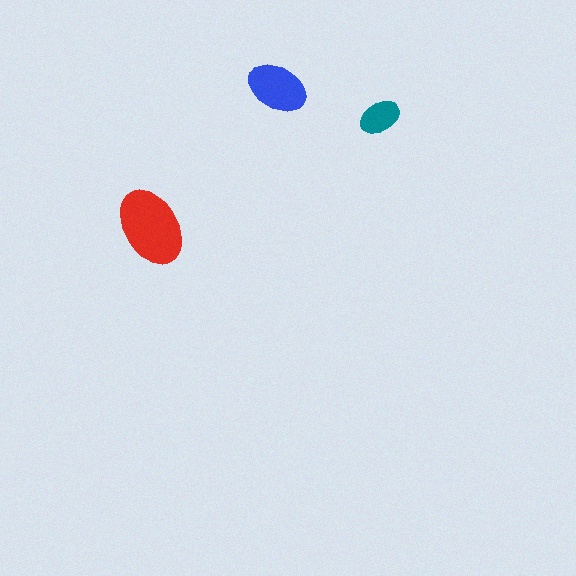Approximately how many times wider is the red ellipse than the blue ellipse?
About 1.5 times wider.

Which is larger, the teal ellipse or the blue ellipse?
The blue one.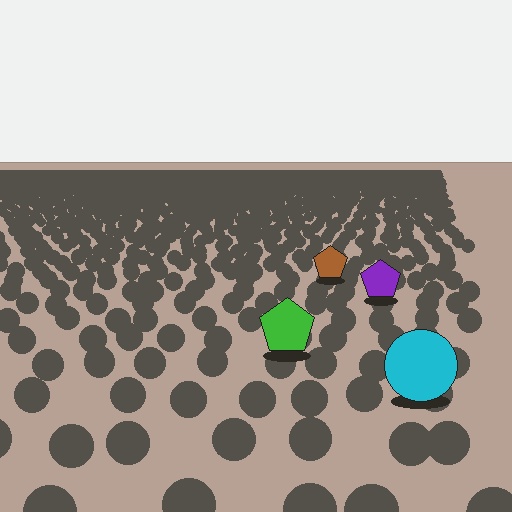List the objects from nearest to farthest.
From nearest to farthest: the cyan circle, the green pentagon, the purple pentagon, the brown pentagon.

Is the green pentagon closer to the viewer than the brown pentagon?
Yes. The green pentagon is closer — you can tell from the texture gradient: the ground texture is coarser near it.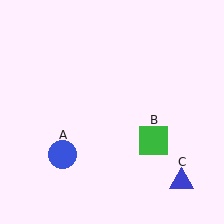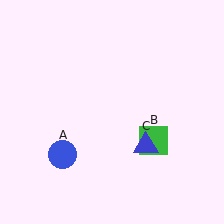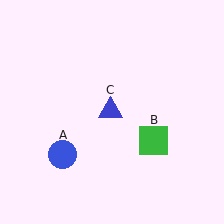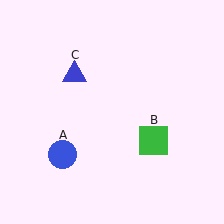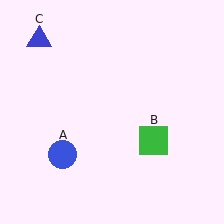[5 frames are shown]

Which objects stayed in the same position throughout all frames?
Blue circle (object A) and green square (object B) remained stationary.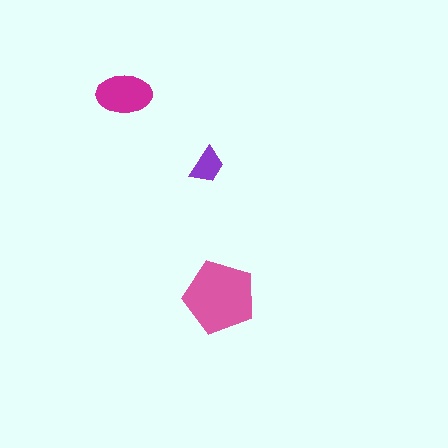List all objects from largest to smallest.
The pink pentagon, the magenta ellipse, the purple trapezoid.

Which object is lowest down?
The pink pentagon is bottommost.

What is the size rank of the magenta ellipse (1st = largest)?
2nd.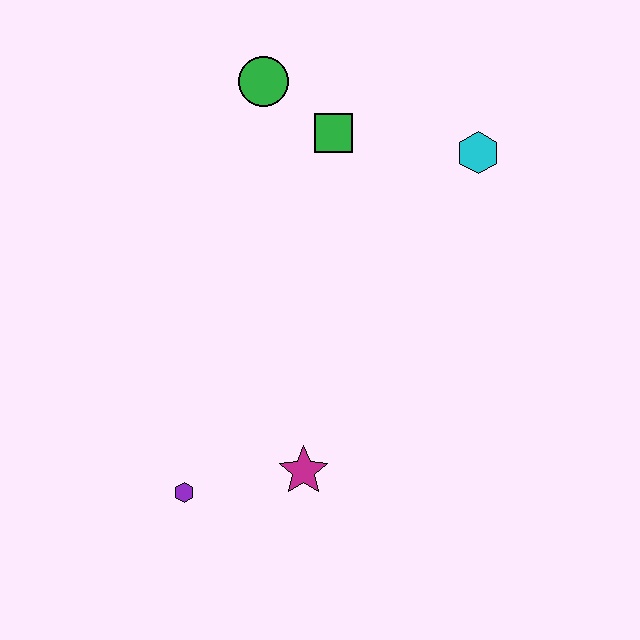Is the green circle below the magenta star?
No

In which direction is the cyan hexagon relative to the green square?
The cyan hexagon is to the right of the green square.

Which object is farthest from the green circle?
The purple hexagon is farthest from the green circle.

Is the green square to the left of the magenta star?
No